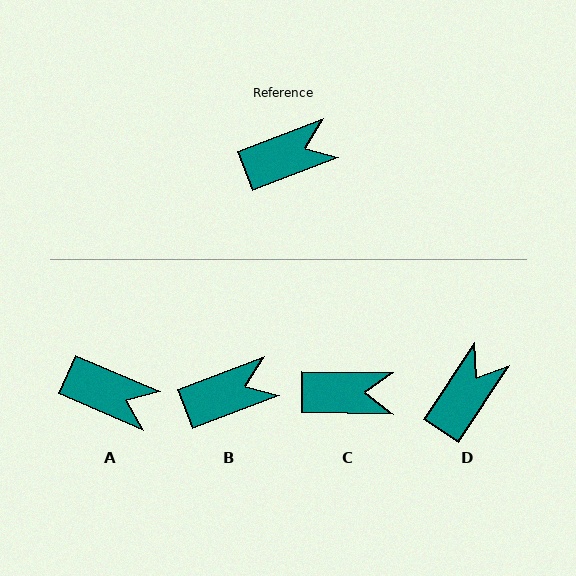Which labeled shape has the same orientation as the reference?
B.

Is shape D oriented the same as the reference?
No, it is off by about 36 degrees.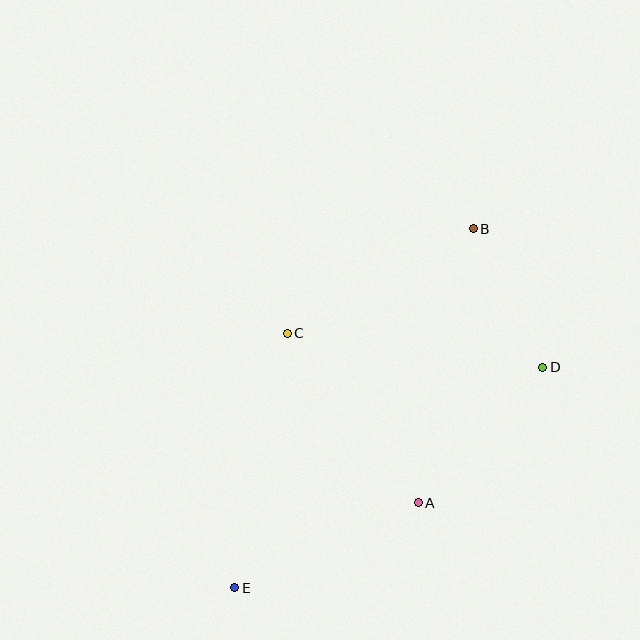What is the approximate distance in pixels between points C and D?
The distance between C and D is approximately 258 pixels.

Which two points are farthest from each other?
Points B and E are farthest from each other.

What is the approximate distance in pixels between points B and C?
The distance between B and C is approximately 214 pixels.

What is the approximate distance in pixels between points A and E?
The distance between A and E is approximately 203 pixels.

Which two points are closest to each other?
Points B and D are closest to each other.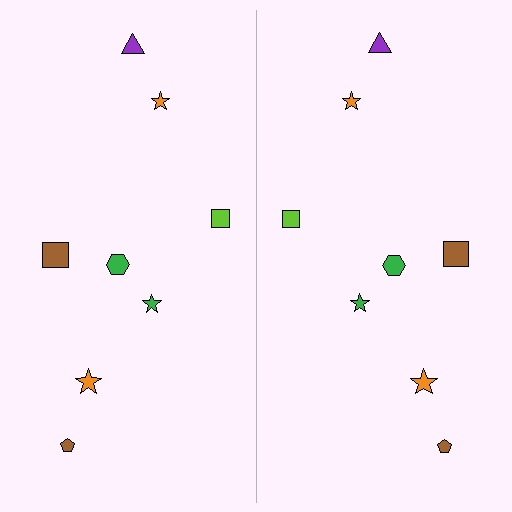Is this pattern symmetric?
Yes, this pattern has bilateral (reflection) symmetry.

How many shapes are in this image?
There are 16 shapes in this image.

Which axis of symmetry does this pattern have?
The pattern has a vertical axis of symmetry running through the center of the image.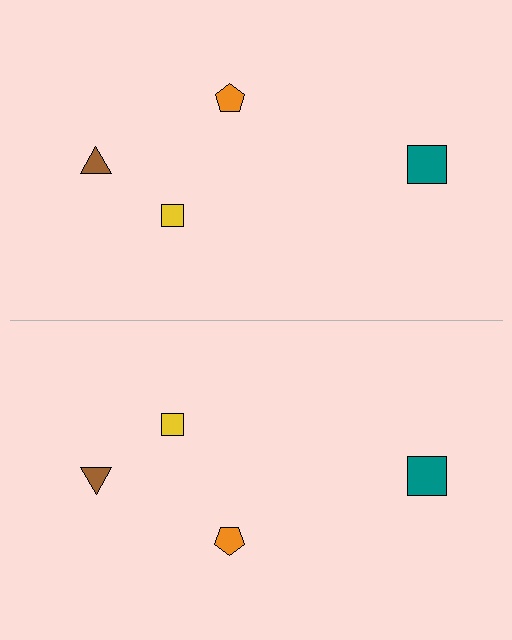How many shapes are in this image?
There are 8 shapes in this image.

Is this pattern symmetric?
Yes, this pattern has bilateral (reflection) symmetry.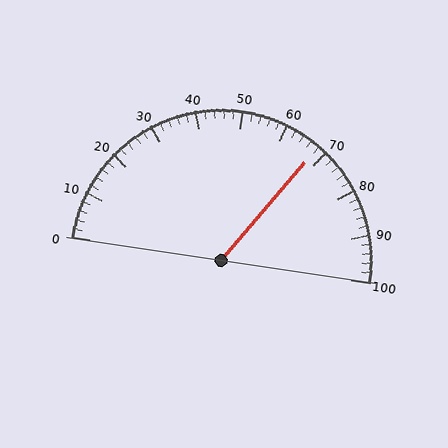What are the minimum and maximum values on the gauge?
The gauge ranges from 0 to 100.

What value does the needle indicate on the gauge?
The needle indicates approximately 68.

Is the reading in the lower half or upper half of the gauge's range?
The reading is in the upper half of the range (0 to 100).